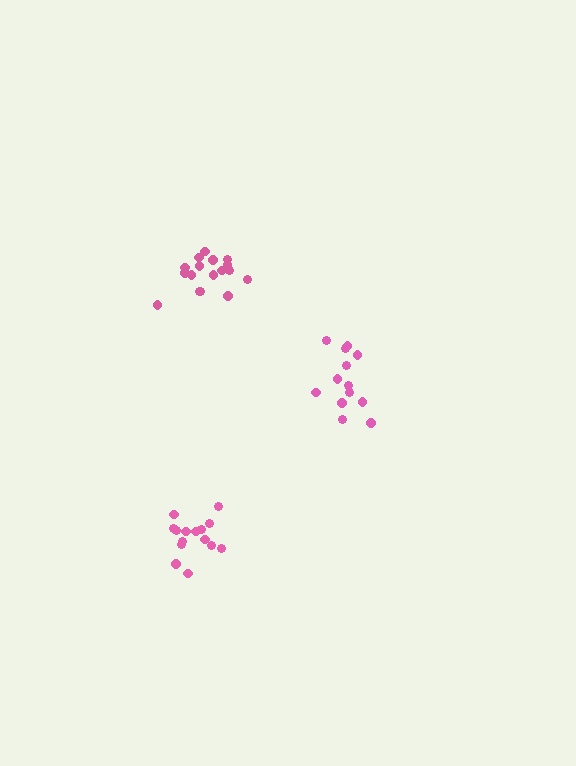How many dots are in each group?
Group 1: 15 dots, Group 2: 17 dots, Group 3: 13 dots (45 total).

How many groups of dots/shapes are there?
There are 3 groups.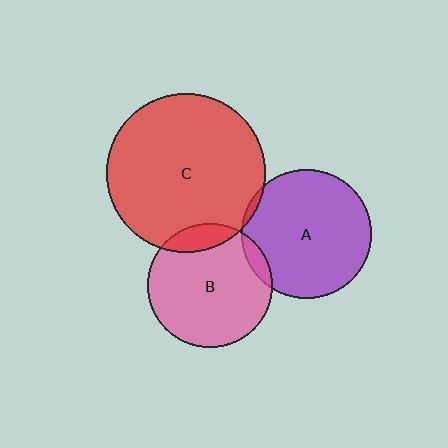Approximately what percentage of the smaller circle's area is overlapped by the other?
Approximately 5%.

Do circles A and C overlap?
Yes.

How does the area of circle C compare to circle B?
Approximately 1.6 times.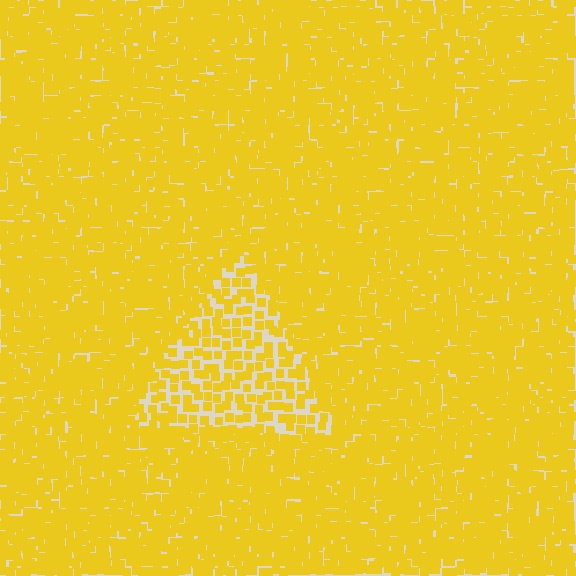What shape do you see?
I see a triangle.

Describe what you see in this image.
The image contains small yellow elements arranged at two different densities. A triangle-shaped region is visible where the elements are less densely packed than the surrounding area.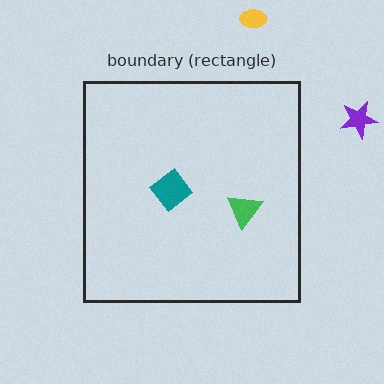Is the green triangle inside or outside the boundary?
Inside.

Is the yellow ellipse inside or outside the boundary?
Outside.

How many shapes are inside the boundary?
2 inside, 2 outside.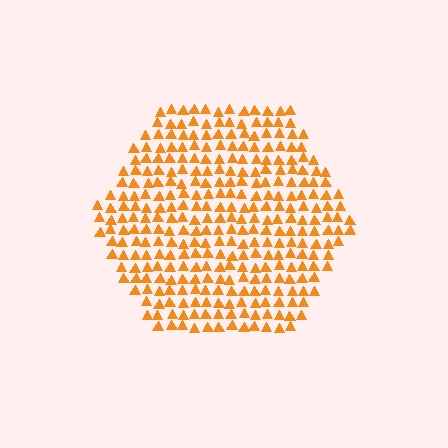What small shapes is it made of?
It is made of small triangles.